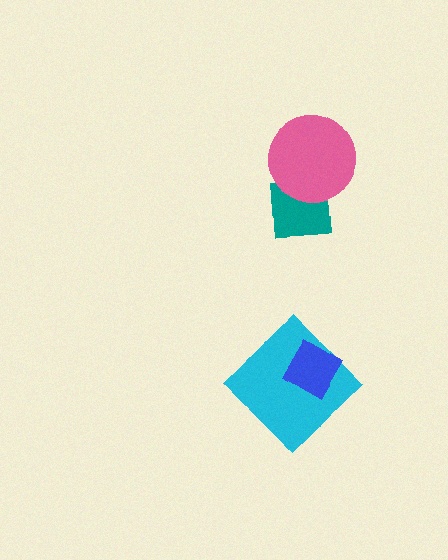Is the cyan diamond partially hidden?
Yes, it is partially covered by another shape.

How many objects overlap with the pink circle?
1 object overlaps with the pink circle.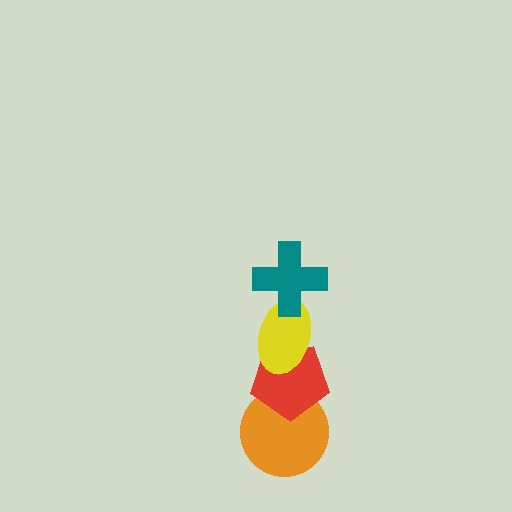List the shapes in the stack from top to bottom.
From top to bottom: the teal cross, the yellow ellipse, the red pentagon, the orange circle.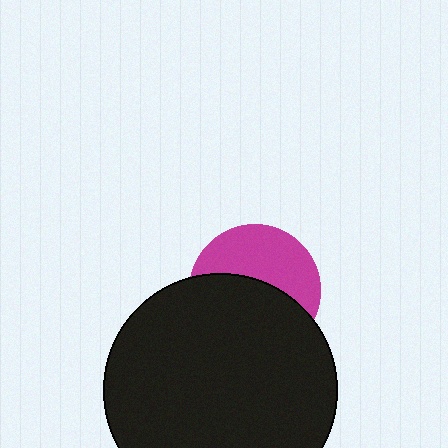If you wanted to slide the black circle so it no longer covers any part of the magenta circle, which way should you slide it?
Slide it down — that is the most direct way to separate the two shapes.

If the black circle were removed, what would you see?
You would see the complete magenta circle.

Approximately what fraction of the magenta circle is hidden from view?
Roughly 55% of the magenta circle is hidden behind the black circle.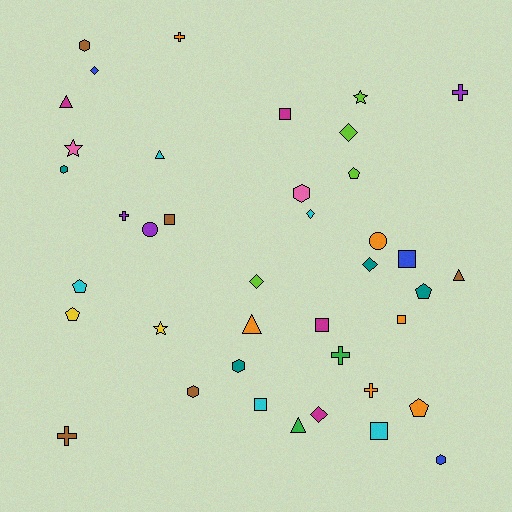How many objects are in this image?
There are 40 objects.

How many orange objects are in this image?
There are 6 orange objects.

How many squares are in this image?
There are 7 squares.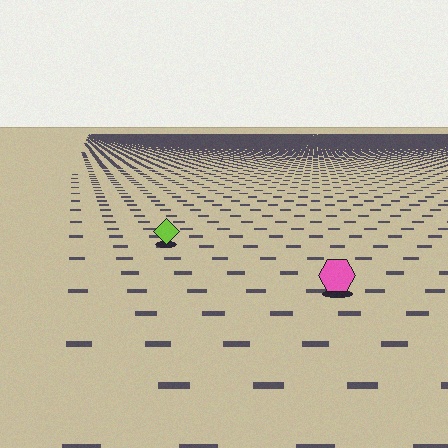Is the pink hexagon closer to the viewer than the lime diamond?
Yes. The pink hexagon is closer — you can tell from the texture gradient: the ground texture is coarser near it.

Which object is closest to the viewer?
The pink hexagon is closest. The texture marks near it are larger and more spread out.